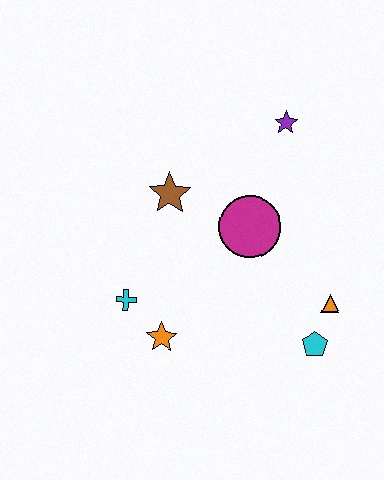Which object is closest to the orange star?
The cyan cross is closest to the orange star.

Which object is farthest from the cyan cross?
The purple star is farthest from the cyan cross.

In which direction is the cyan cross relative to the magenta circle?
The cyan cross is to the left of the magenta circle.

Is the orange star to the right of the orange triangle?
No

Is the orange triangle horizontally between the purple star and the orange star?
No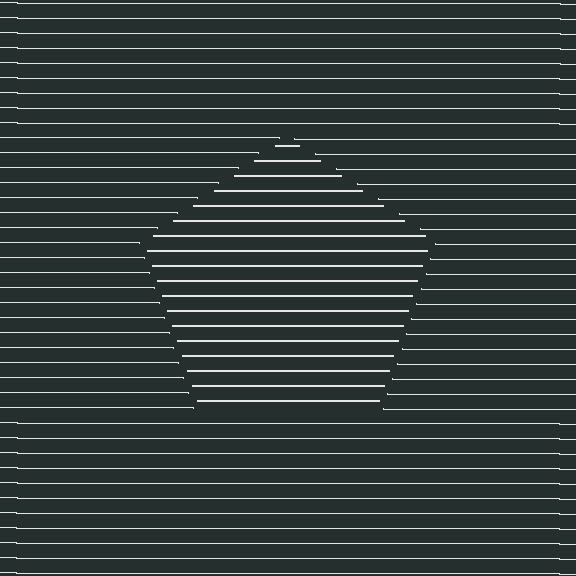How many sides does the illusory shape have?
5 sides — the line-ends trace a pentagon.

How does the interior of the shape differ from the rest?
The interior of the shape contains the same grating, shifted by half a period — the contour is defined by the phase discontinuity where line-ends from the inner and outer gratings abut.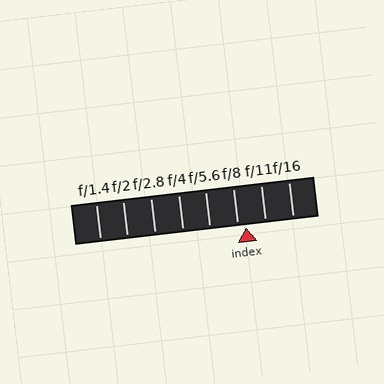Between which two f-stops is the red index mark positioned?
The index mark is between f/8 and f/11.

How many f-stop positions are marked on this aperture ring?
There are 8 f-stop positions marked.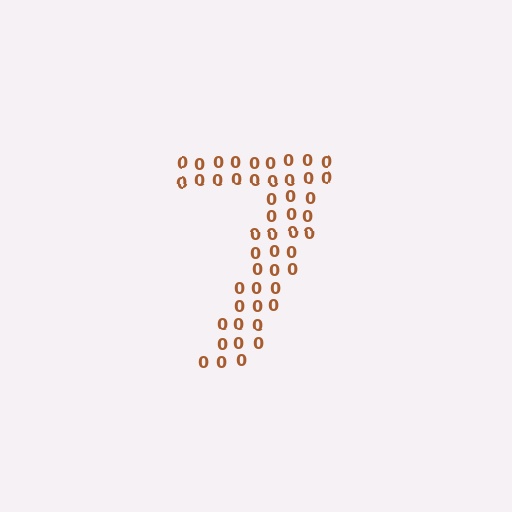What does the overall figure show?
The overall figure shows the digit 7.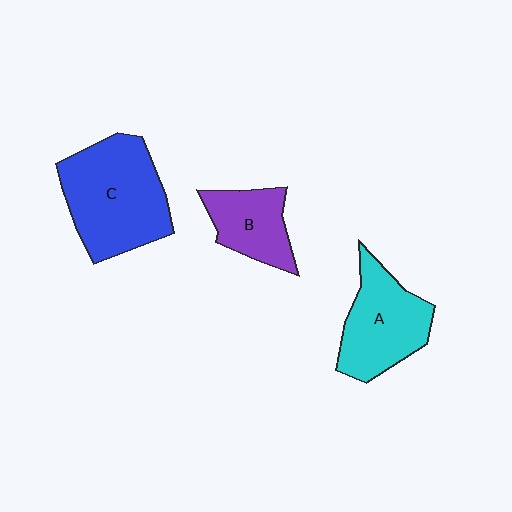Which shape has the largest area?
Shape C (blue).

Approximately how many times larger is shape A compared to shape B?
Approximately 1.4 times.